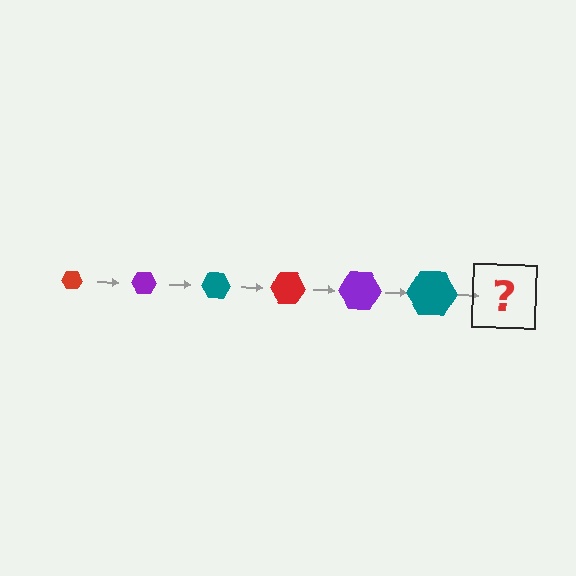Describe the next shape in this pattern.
It should be a red hexagon, larger than the previous one.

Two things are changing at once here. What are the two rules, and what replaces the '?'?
The two rules are that the hexagon grows larger each step and the color cycles through red, purple, and teal. The '?' should be a red hexagon, larger than the previous one.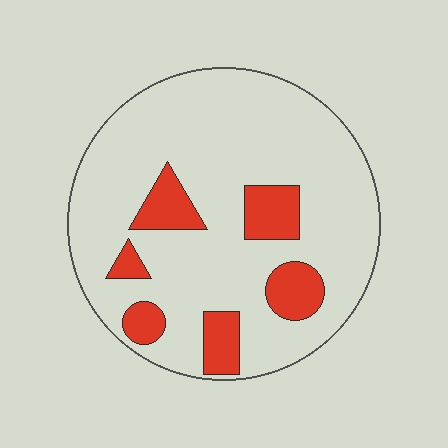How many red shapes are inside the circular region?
6.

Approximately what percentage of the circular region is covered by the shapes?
Approximately 20%.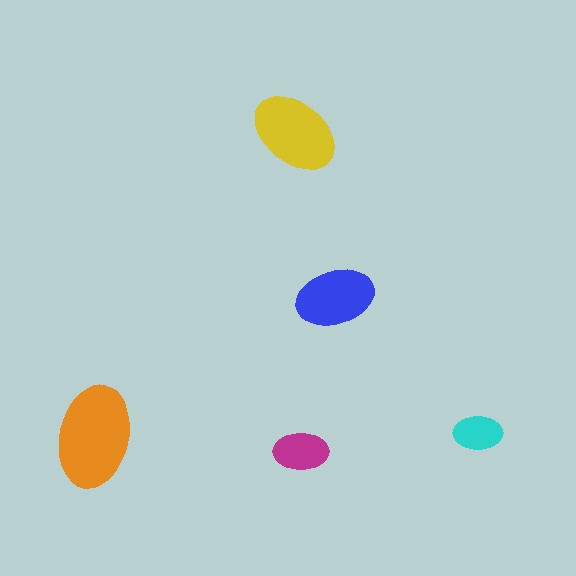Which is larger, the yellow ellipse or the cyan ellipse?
The yellow one.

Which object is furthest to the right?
The cyan ellipse is rightmost.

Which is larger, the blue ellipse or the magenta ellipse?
The blue one.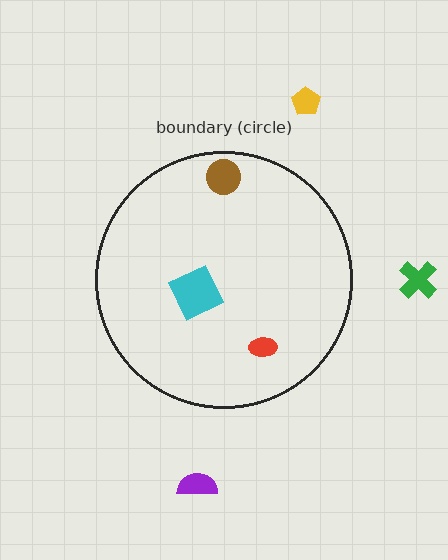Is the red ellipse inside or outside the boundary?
Inside.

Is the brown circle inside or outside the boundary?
Inside.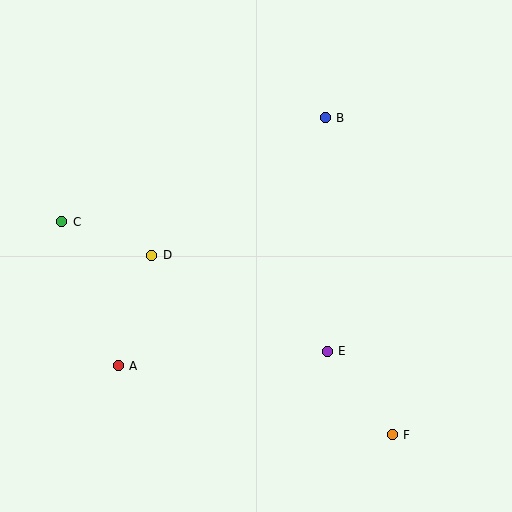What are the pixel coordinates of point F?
Point F is at (392, 435).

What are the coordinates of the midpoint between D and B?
The midpoint between D and B is at (239, 187).